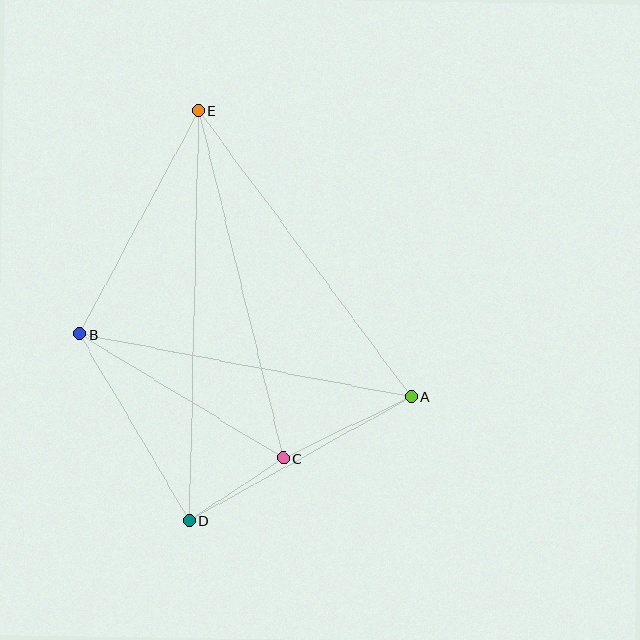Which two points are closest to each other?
Points C and D are closest to each other.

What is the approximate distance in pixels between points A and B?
The distance between A and B is approximately 337 pixels.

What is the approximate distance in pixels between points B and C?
The distance between B and C is approximately 239 pixels.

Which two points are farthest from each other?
Points D and E are farthest from each other.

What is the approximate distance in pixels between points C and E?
The distance between C and E is approximately 358 pixels.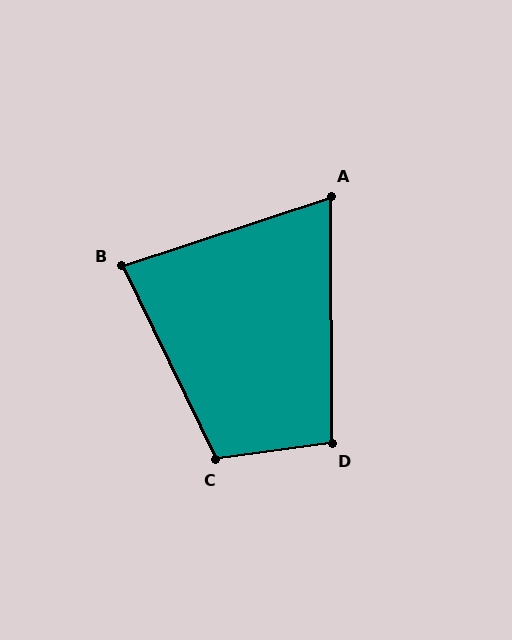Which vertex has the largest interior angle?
C, at approximately 108 degrees.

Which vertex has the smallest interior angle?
A, at approximately 72 degrees.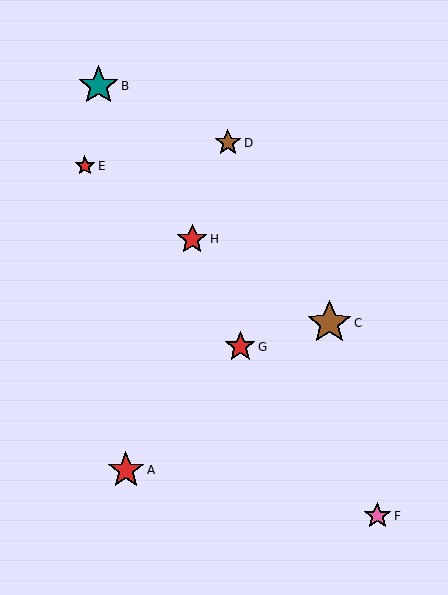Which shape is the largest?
The brown star (labeled C) is the largest.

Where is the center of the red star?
The center of the red star is at (192, 239).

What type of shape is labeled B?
Shape B is a teal star.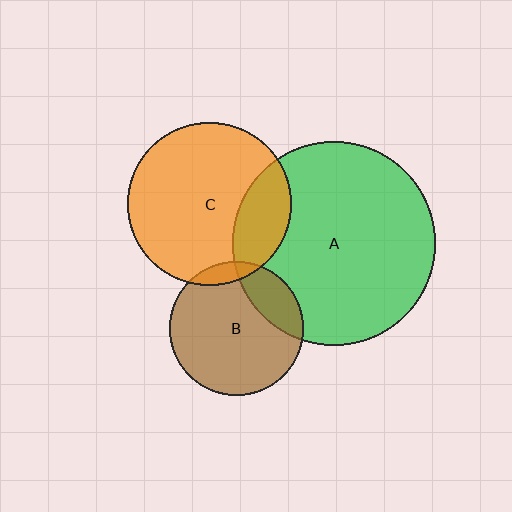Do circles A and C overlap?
Yes.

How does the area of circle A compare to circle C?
Approximately 1.6 times.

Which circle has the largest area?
Circle A (green).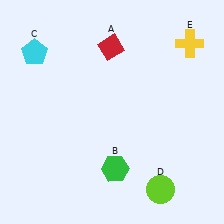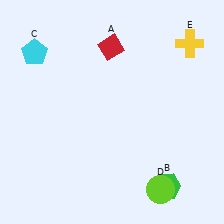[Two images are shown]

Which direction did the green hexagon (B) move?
The green hexagon (B) moved right.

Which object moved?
The green hexagon (B) moved right.